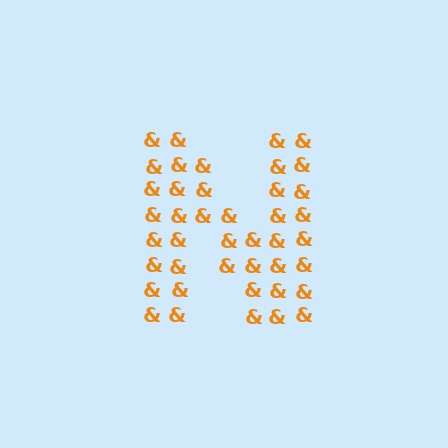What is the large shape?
The large shape is the letter N.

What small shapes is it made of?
It is made of small ampersands.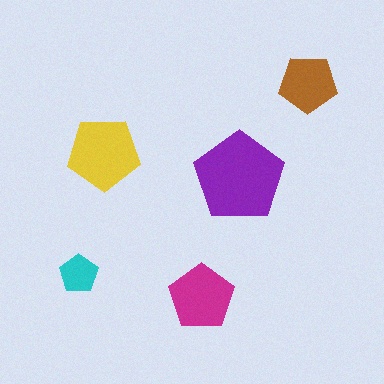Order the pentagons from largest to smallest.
the purple one, the yellow one, the magenta one, the brown one, the cyan one.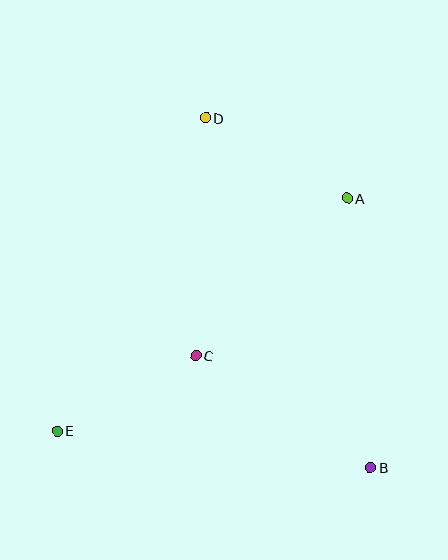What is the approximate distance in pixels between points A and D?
The distance between A and D is approximately 163 pixels.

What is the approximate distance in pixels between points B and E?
The distance between B and E is approximately 315 pixels.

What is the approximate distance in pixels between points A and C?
The distance between A and C is approximately 218 pixels.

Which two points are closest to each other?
Points C and E are closest to each other.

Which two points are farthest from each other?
Points B and D are farthest from each other.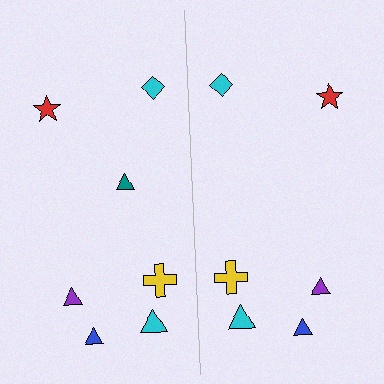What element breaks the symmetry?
A teal triangle is missing from the right side.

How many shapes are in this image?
There are 13 shapes in this image.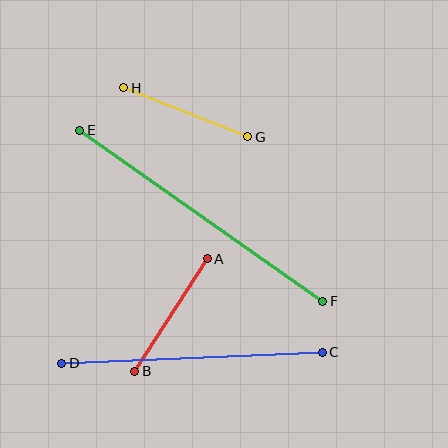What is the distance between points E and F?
The distance is approximately 297 pixels.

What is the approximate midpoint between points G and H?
The midpoint is at approximately (186, 112) pixels.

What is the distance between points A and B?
The distance is approximately 134 pixels.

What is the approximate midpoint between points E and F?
The midpoint is at approximately (201, 216) pixels.